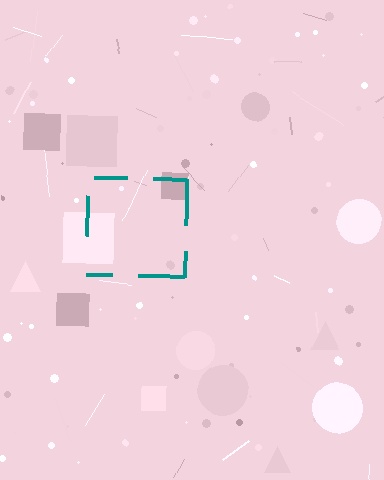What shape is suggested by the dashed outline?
The dashed outline suggests a square.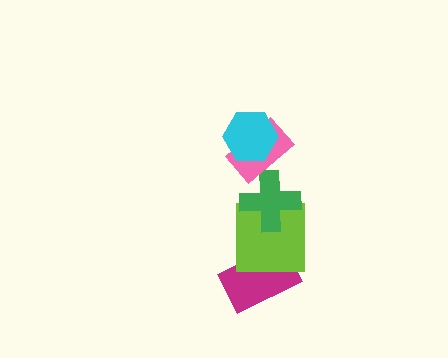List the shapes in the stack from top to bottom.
From top to bottom: the cyan hexagon, the pink rectangle, the green cross, the lime square, the magenta rectangle.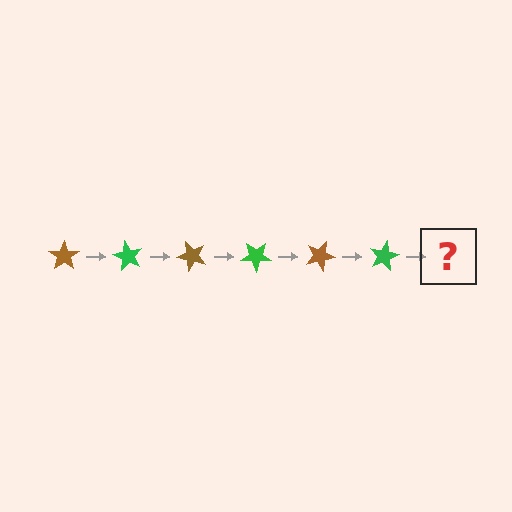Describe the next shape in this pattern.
It should be a brown star, rotated 360 degrees from the start.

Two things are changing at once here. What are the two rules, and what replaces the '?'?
The two rules are that it rotates 60 degrees each step and the color cycles through brown and green. The '?' should be a brown star, rotated 360 degrees from the start.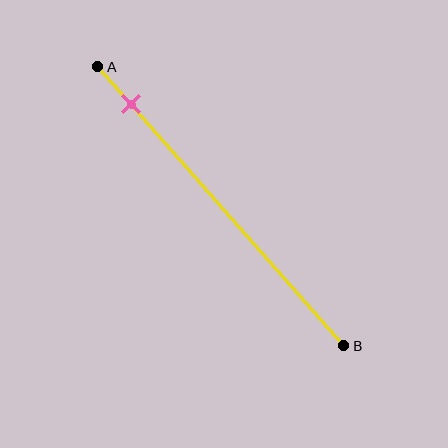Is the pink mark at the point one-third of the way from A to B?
No, the mark is at about 15% from A, not at the 33% one-third point.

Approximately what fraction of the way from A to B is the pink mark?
The pink mark is approximately 15% of the way from A to B.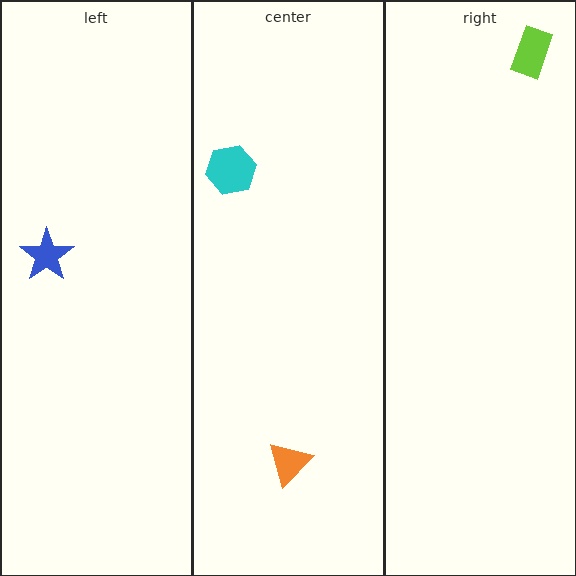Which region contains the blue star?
The left region.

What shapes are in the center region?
The cyan hexagon, the orange triangle.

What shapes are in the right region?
The lime rectangle.